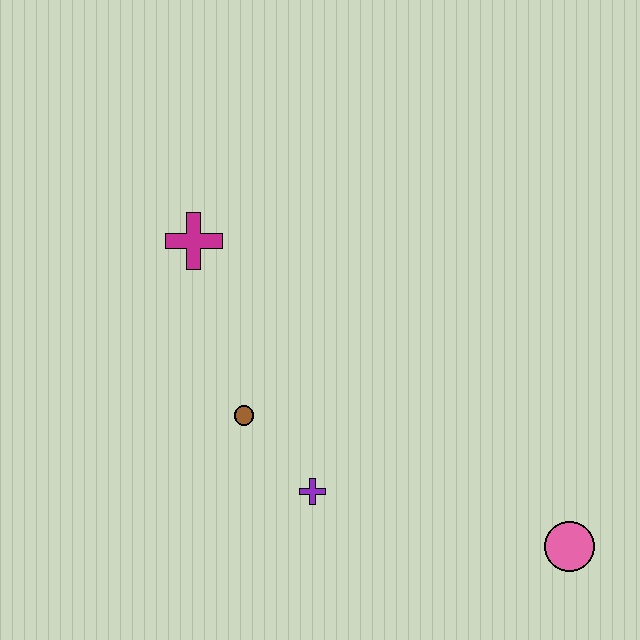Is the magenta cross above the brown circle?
Yes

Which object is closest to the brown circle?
The purple cross is closest to the brown circle.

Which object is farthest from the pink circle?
The magenta cross is farthest from the pink circle.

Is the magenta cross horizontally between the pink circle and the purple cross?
No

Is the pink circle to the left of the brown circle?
No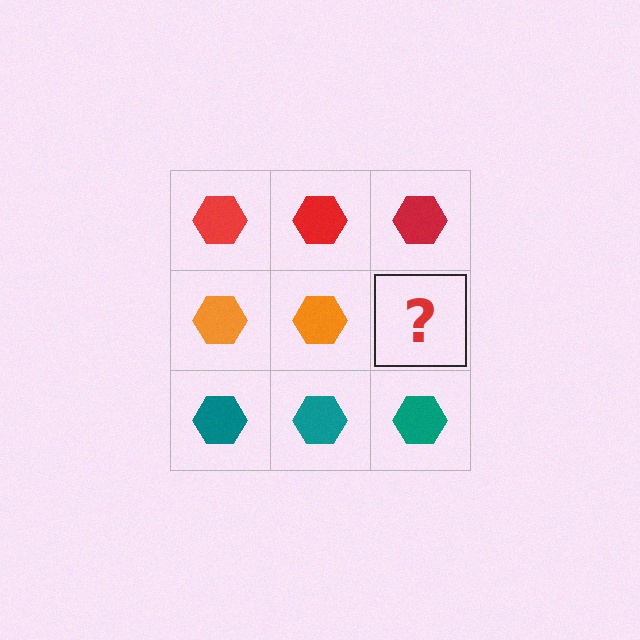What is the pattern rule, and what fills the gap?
The rule is that each row has a consistent color. The gap should be filled with an orange hexagon.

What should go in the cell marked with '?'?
The missing cell should contain an orange hexagon.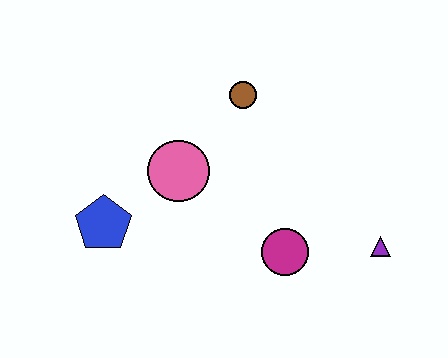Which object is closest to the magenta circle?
The purple triangle is closest to the magenta circle.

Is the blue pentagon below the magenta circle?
No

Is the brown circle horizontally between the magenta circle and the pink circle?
Yes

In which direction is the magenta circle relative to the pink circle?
The magenta circle is to the right of the pink circle.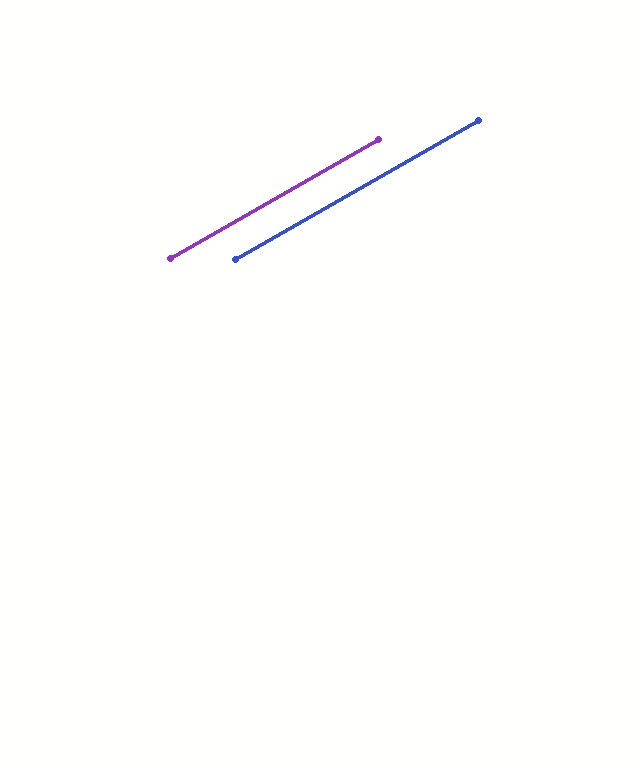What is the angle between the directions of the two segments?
Approximately 0 degrees.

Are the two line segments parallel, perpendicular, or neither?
Parallel — their directions differ by only 0.0°.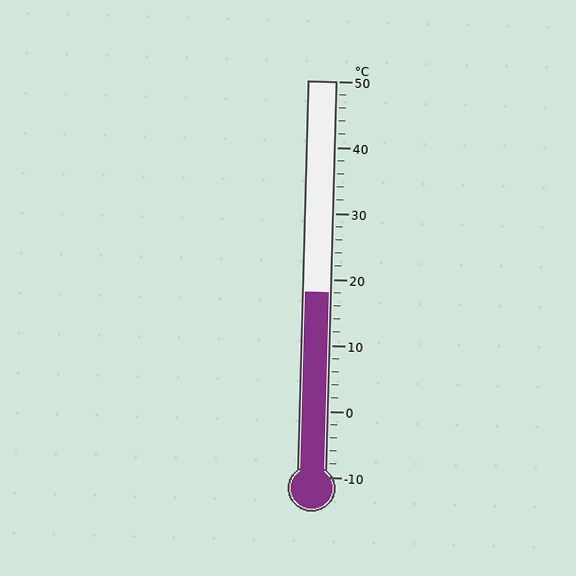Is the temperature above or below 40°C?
The temperature is below 40°C.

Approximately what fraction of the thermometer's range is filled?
The thermometer is filled to approximately 45% of its range.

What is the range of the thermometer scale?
The thermometer scale ranges from -10°C to 50°C.